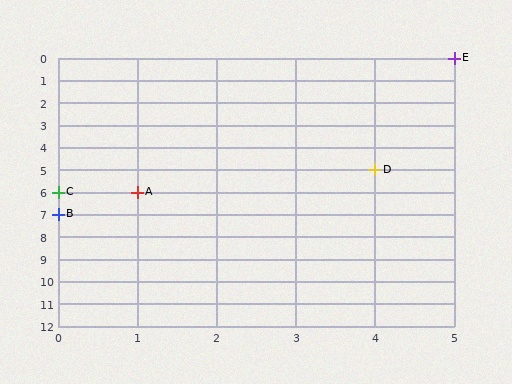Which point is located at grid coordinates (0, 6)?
Point C is at (0, 6).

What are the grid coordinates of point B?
Point B is at grid coordinates (0, 7).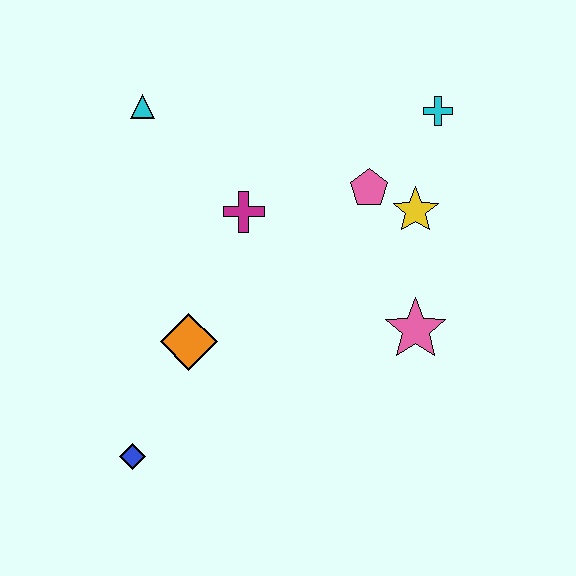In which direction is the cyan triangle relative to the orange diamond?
The cyan triangle is above the orange diamond.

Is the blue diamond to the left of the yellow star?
Yes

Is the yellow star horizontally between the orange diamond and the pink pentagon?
No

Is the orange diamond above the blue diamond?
Yes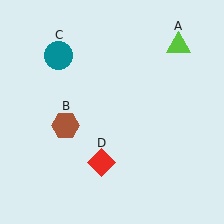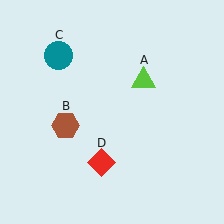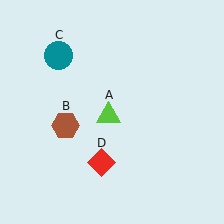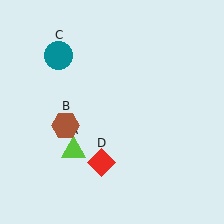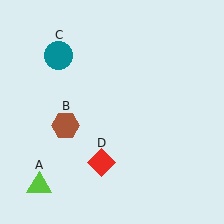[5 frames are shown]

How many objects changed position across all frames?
1 object changed position: lime triangle (object A).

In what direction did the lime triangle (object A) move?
The lime triangle (object A) moved down and to the left.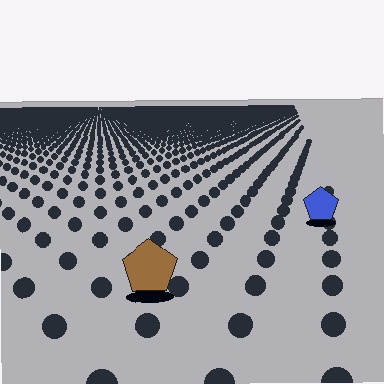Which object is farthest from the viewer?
The blue pentagon is farthest from the viewer. It appears smaller and the ground texture around it is denser.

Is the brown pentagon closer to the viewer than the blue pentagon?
Yes. The brown pentagon is closer — you can tell from the texture gradient: the ground texture is coarser near it.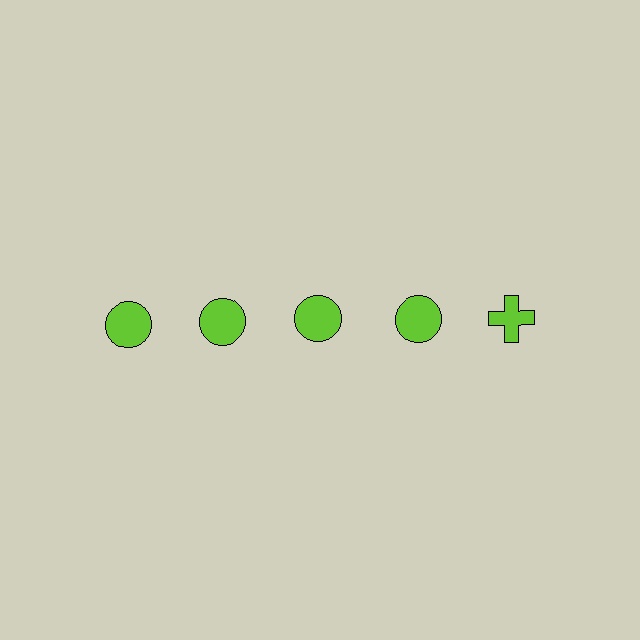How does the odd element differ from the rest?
It has a different shape: cross instead of circle.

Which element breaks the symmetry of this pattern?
The lime cross in the top row, rightmost column breaks the symmetry. All other shapes are lime circles.